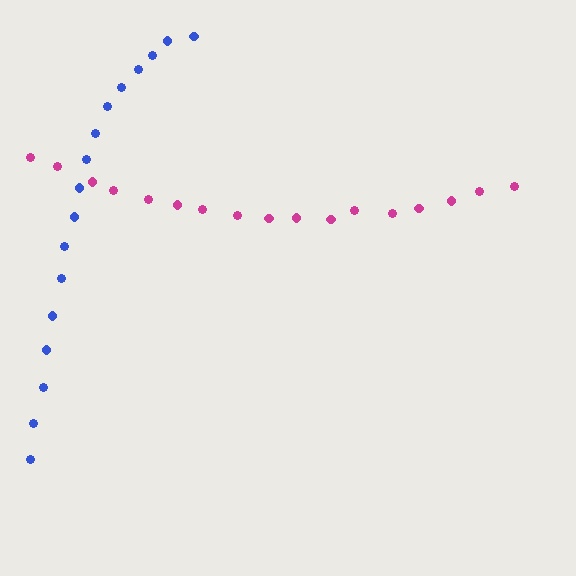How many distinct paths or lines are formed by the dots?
There are 2 distinct paths.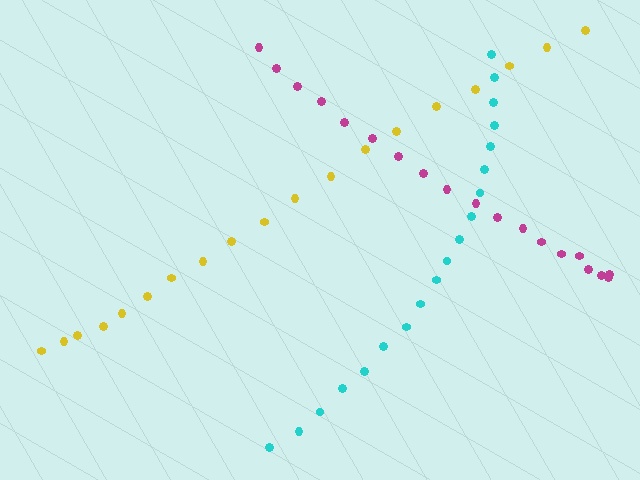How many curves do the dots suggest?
There are 3 distinct paths.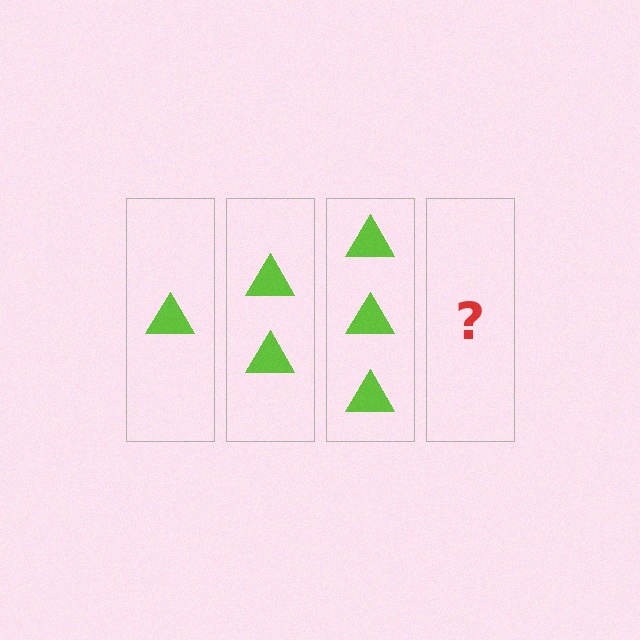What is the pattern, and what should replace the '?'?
The pattern is that each step adds one more triangle. The '?' should be 4 triangles.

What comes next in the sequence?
The next element should be 4 triangles.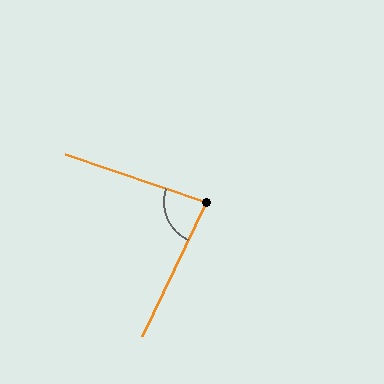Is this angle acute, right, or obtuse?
It is acute.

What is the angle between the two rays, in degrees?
Approximately 83 degrees.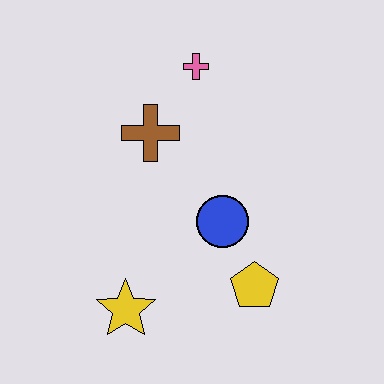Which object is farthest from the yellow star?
The pink cross is farthest from the yellow star.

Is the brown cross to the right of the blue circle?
No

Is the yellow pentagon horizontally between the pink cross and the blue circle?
No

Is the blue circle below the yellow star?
No